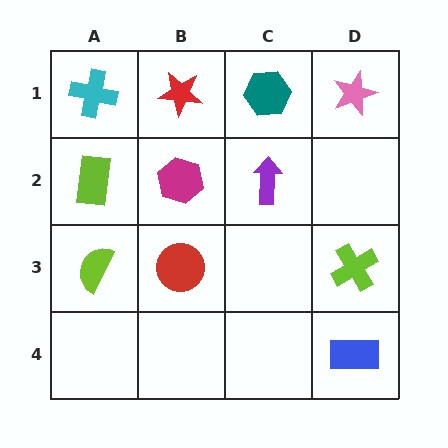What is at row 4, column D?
A blue rectangle.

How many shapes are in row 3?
3 shapes.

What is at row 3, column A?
A lime semicircle.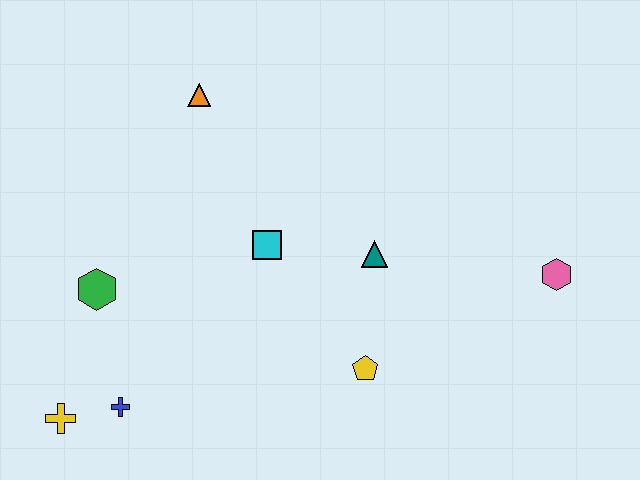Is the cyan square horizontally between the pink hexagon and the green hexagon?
Yes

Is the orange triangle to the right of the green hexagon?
Yes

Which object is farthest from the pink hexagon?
The yellow cross is farthest from the pink hexagon.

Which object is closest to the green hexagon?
The blue cross is closest to the green hexagon.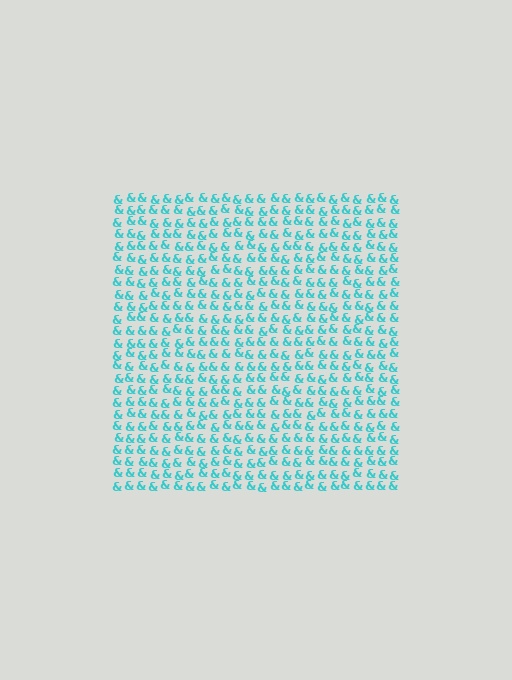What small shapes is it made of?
It is made of small ampersands.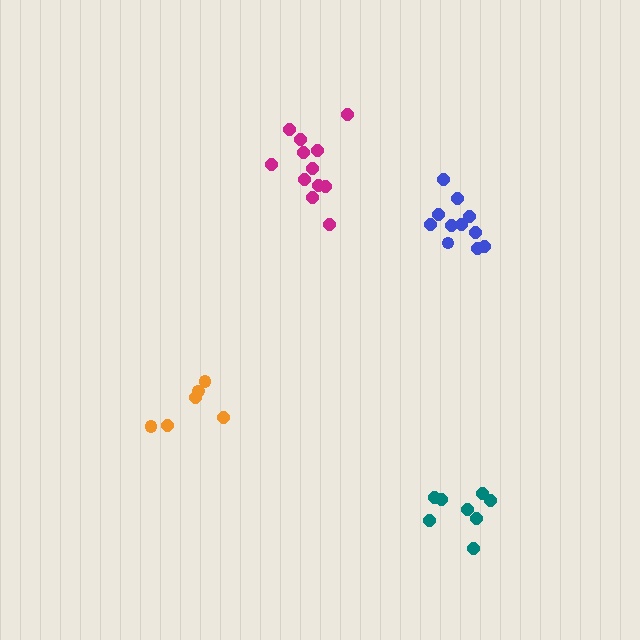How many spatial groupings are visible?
There are 4 spatial groupings.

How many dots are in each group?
Group 1: 6 dots, Group 2: 12 dots, Group 3: 8 dots, Group 4: 11 dots (37 total).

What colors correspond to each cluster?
The clusters are colored: orange, magenta, teal, blue.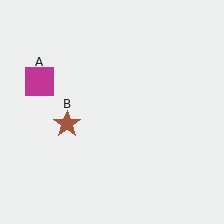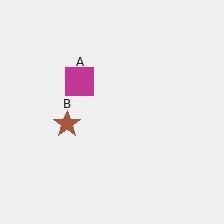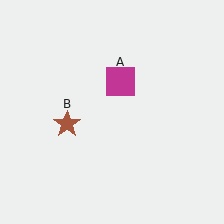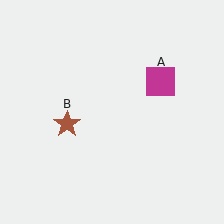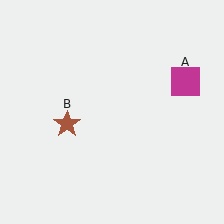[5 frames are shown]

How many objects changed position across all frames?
1 object changed position: magenta square (object A).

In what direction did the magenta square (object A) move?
The magenta square (object A) moved right.